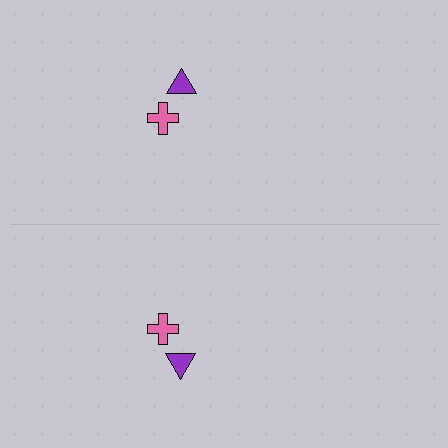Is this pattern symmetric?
Yes, this pattern has bilateral (reflection) symmetry.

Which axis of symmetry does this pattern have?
The pattern has a horizontal axis of symmetry running through the center of the image.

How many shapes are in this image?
There are 4 shapes in this image.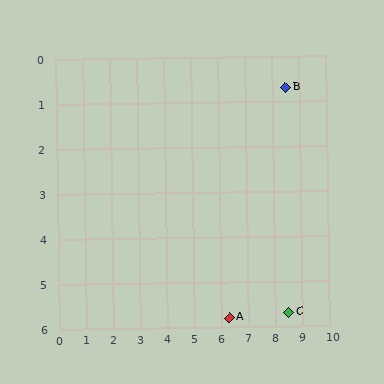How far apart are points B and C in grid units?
Points B and C are about 5.0 grid units apart.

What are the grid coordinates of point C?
Point C is at approximately (8.5, 5.7).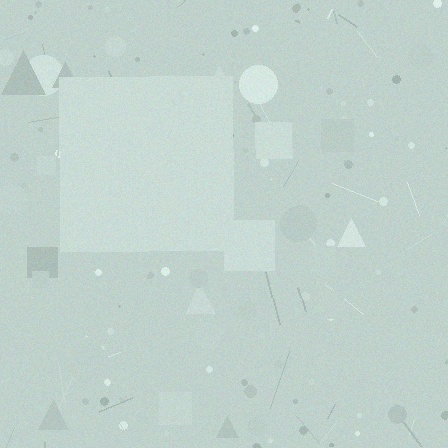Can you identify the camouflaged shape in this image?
The camouflaged shape is a square.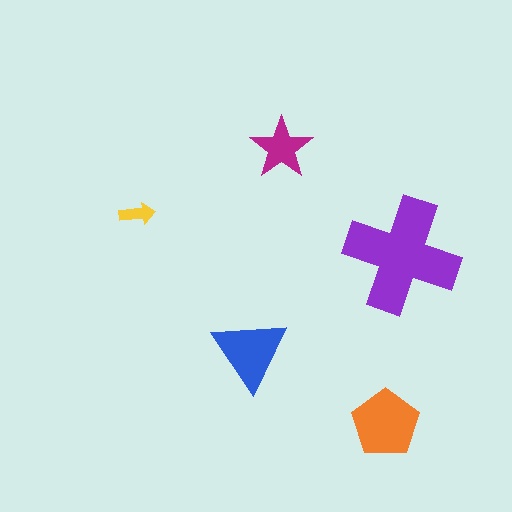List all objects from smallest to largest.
The yellow arrow, the magenta star, the blue triangle, the orange pentagon, the purple cross.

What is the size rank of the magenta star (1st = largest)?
4th.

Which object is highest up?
The magenta star is topmost.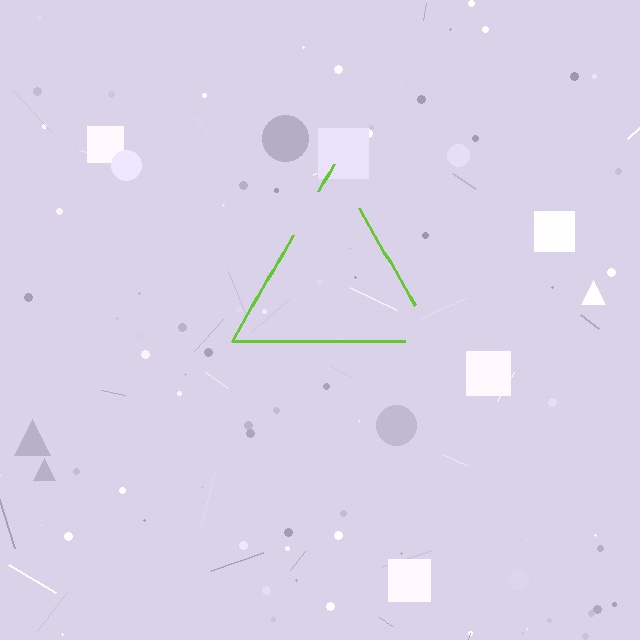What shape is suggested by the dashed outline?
The dashed outline suggests a triangle.